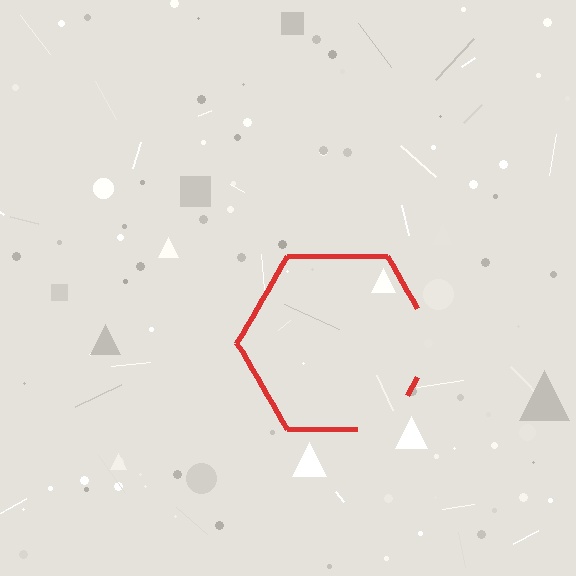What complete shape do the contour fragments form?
The contour fragments form a hexagon.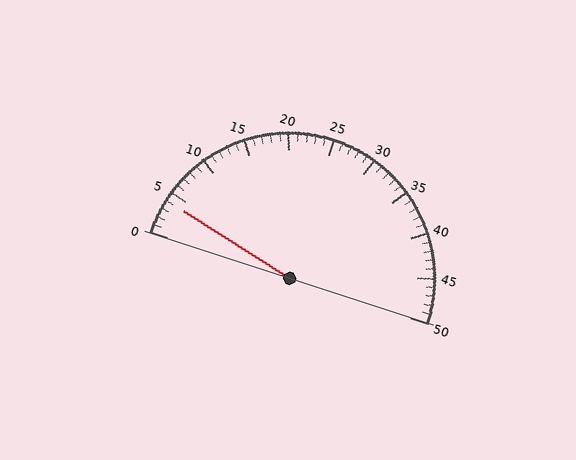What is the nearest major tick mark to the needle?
The nearest major tick mark is 5.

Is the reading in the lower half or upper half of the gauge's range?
The reading is in the lower half of the range (0 to 50).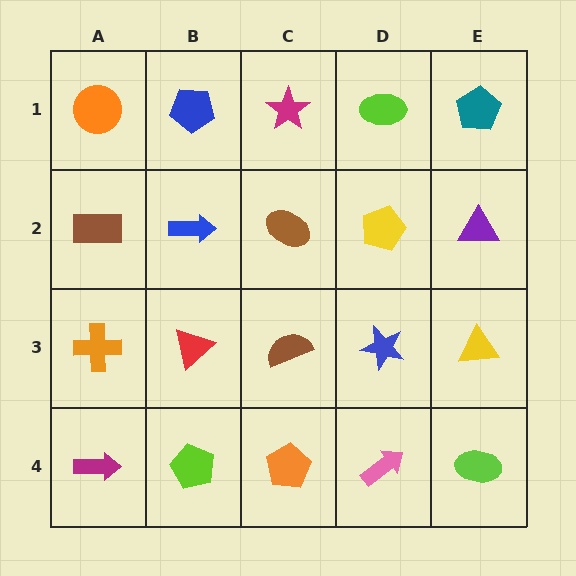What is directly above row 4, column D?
A blue star.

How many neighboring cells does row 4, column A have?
2.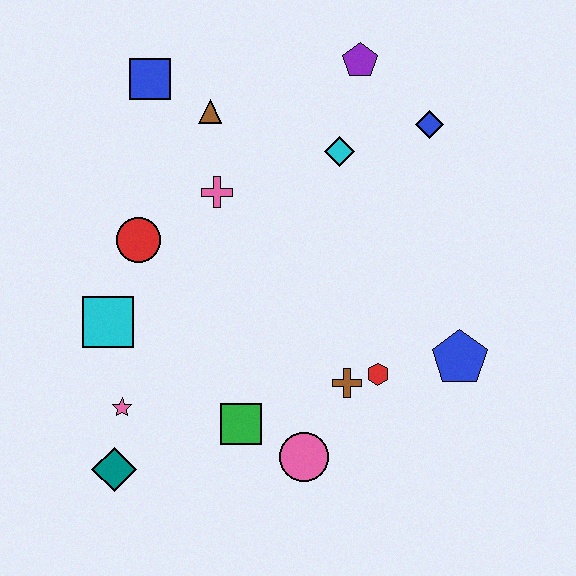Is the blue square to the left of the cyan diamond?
Yes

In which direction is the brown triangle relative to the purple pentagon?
The brown triangle is to the left of the purple pentagon.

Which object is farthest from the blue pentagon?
The blue square is farthest from the blue pentagon.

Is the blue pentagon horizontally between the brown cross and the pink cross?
No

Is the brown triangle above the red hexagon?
Yes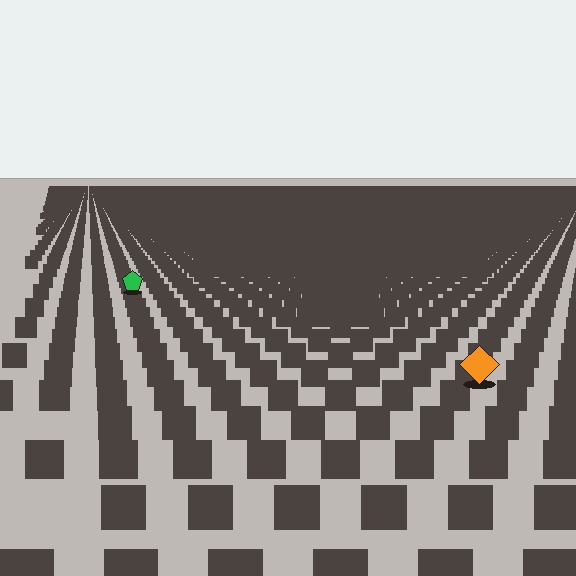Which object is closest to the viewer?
The orange diamond is closest. The texture marks near it are larger and more spread out.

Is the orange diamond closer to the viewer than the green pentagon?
Yes. The orange diamond is closer — you can tell from the texture gradient: the ground texture is coarser near it.